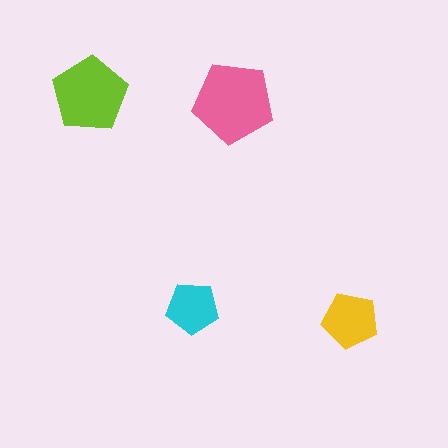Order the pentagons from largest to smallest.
the pink one, the lime one, the yellow one, the cyan one.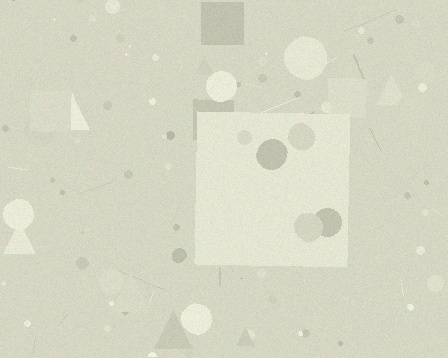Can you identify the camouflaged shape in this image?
The camouflaged shape is a square.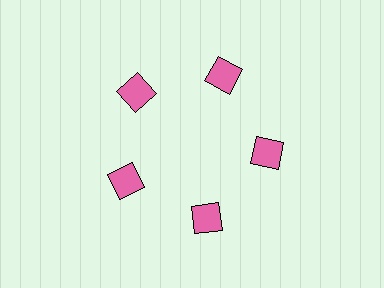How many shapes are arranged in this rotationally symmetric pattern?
There are 5 shapes, arranged in 5 groups of 1.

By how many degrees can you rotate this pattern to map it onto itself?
The pattern maps onto itself every 72 degrees of rotation.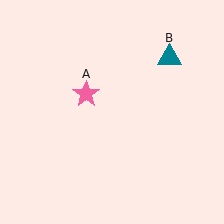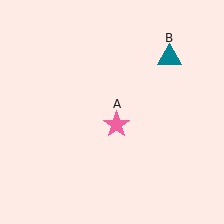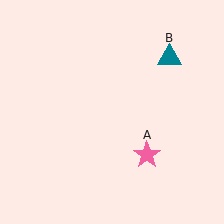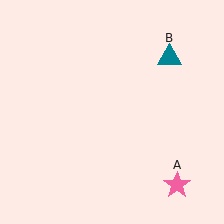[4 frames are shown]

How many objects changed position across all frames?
1 object changed position: pink star (object A).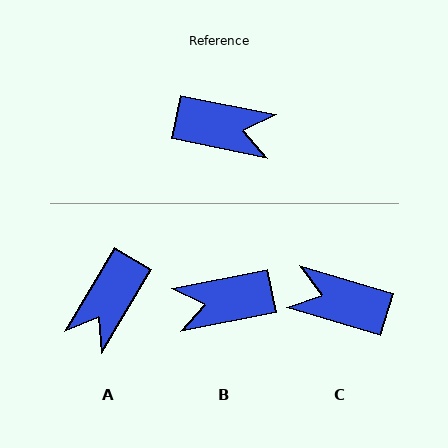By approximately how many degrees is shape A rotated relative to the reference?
Approximately 109 degrees clockwise.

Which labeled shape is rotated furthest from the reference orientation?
C, about 175 degrees away.